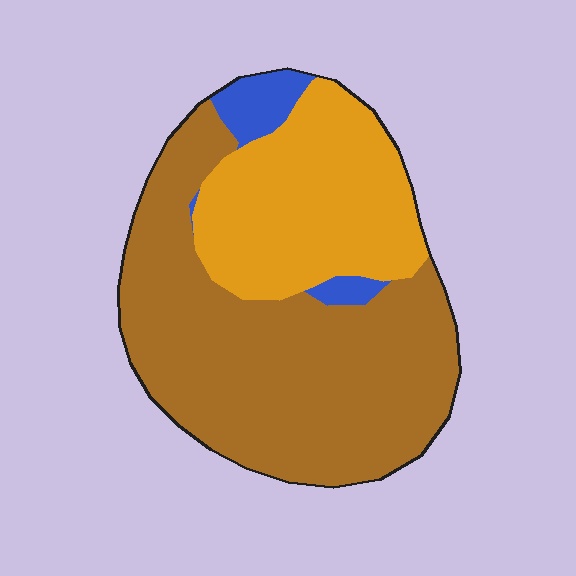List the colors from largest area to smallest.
From largest to smallest: brown, orange, blue.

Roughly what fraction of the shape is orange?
Orange covers about 35% of the shape.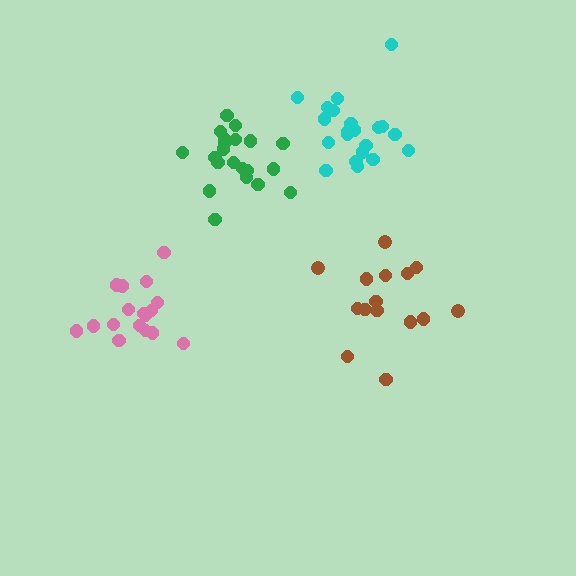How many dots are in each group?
Group 1: 15 dots, Group 2: 21 dots, Group 3: 17 dots, Group 4: 21 dots (74 total).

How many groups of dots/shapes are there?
There are 4 groups.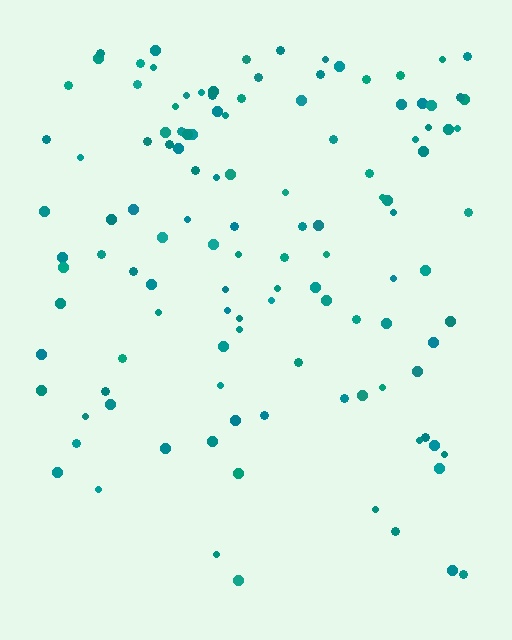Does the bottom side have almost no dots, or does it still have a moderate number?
Still a moderate number, just noticeably fewer than the top.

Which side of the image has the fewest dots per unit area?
The bottom.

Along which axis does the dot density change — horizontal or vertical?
Vertical.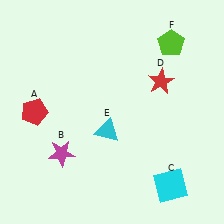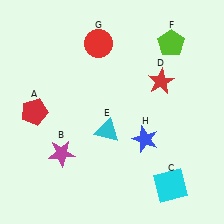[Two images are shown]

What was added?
A red circle (G), a blue star (H) were added in Image 2.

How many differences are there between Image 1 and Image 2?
There are 2 differences between the two images.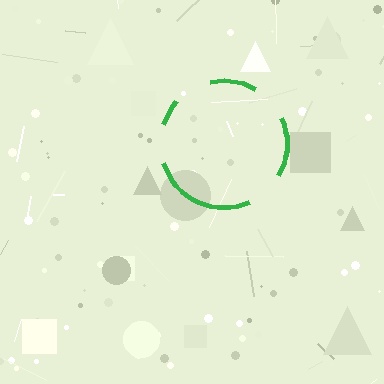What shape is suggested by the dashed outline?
The dashed outline suggests a circle.